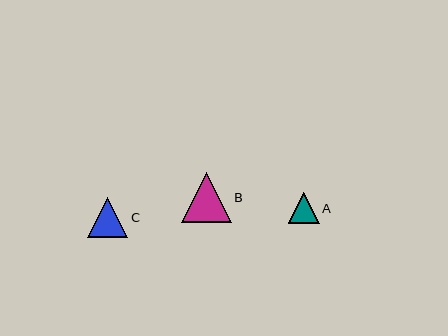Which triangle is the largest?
Triangle B is the largest with a size of approximately 50 pixels.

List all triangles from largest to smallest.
From largest to smallest: B, C, A.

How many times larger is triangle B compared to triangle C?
Triangle B is approximately 1.2 times the size of triangle C.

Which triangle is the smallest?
Triangle A is the smallest with a size of approximately 31 pixels.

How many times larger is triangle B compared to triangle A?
Triangle B is approximately 1.6 times the size of triangle A.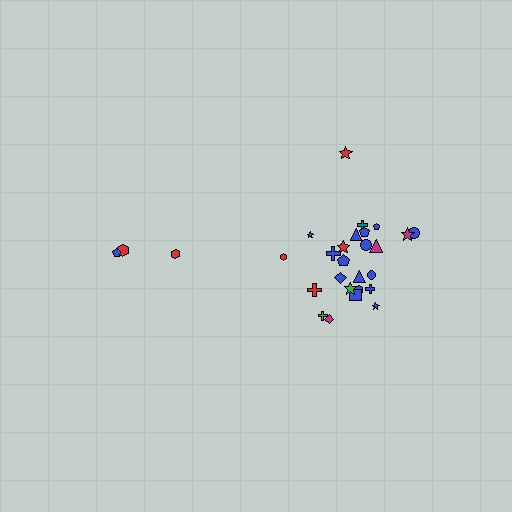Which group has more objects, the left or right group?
The right group.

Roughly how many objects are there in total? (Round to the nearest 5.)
Roughly 30 objects in total.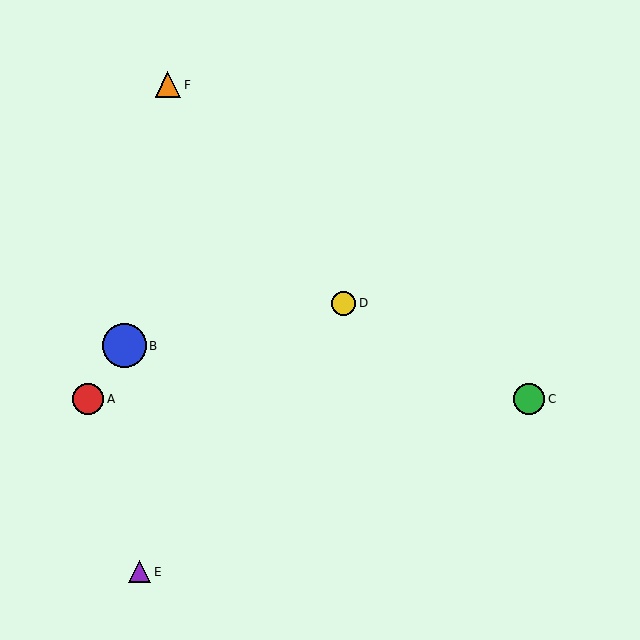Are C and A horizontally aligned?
Yes, both are at y≈399.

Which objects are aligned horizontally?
Objects A, C are aligned horizontally.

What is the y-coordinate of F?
Object F is at y≈85.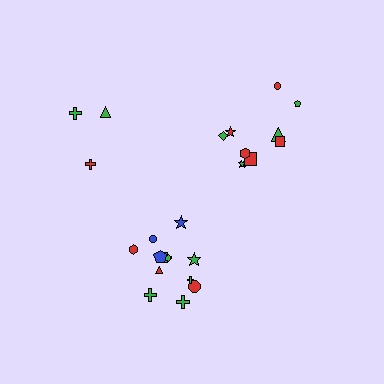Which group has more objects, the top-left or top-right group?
The top-right group.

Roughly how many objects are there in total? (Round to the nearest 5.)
Roughly 25 objects in total.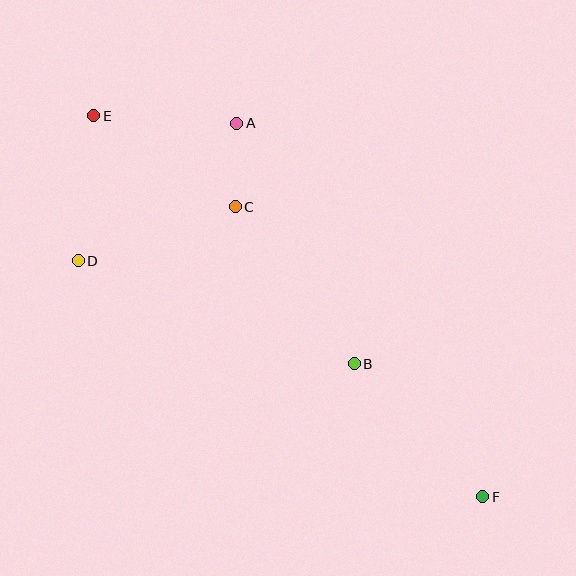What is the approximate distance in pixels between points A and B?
The distance between A and B is approximately 268 pixels.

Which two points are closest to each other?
Points A and C are closest to each other.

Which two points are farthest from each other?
Points E and F are farthest from each other.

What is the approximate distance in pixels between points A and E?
The distance between A and E is approximately 143 pixels.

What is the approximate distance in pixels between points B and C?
The distance between B and C is approximately 197 pixels.